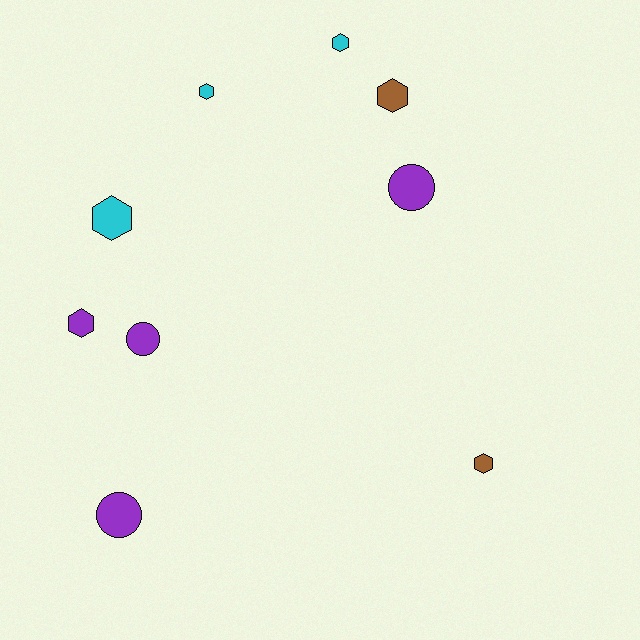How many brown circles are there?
There are no brown circles.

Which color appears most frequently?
Purple, with 4 objects.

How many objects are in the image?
There are 9 objects.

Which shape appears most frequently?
Hexagon, with 6 objects.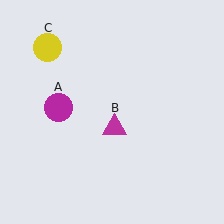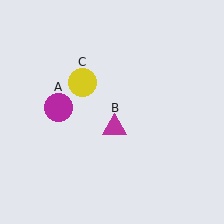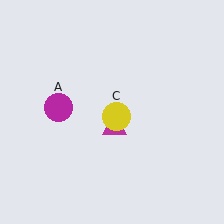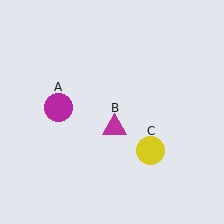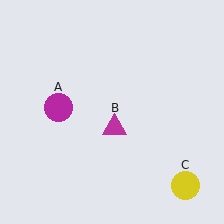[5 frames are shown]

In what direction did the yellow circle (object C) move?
The yellow circle (object C) moved down and to the right.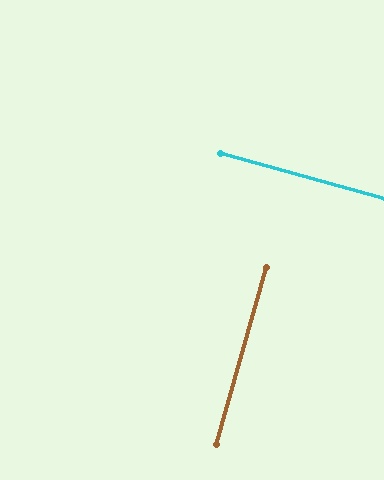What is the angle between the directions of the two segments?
Approximately 90 degrees.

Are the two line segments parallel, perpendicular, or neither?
Perpendicular — they meet at approximately 90°.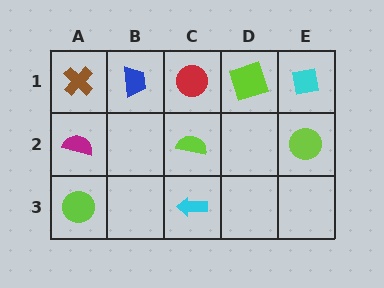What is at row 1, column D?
A lime square.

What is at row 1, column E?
A cyan square.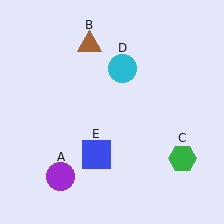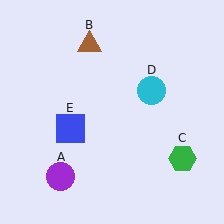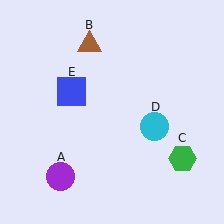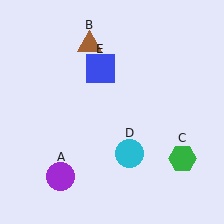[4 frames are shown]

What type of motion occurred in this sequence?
The cyan circle (object D), blue square (object E) rotated clockwise around the center of the scene.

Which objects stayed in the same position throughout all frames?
Purple circle (object A) and brown triangle (object B) and green hexagon (object C) remained stationary.